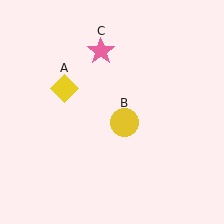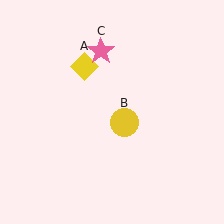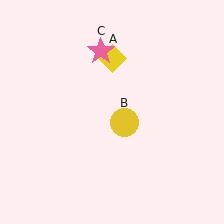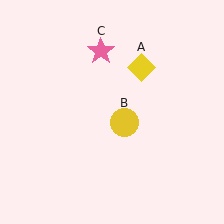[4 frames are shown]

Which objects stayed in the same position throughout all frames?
Yellow circle (object B) and pink star (object C) remained stationary.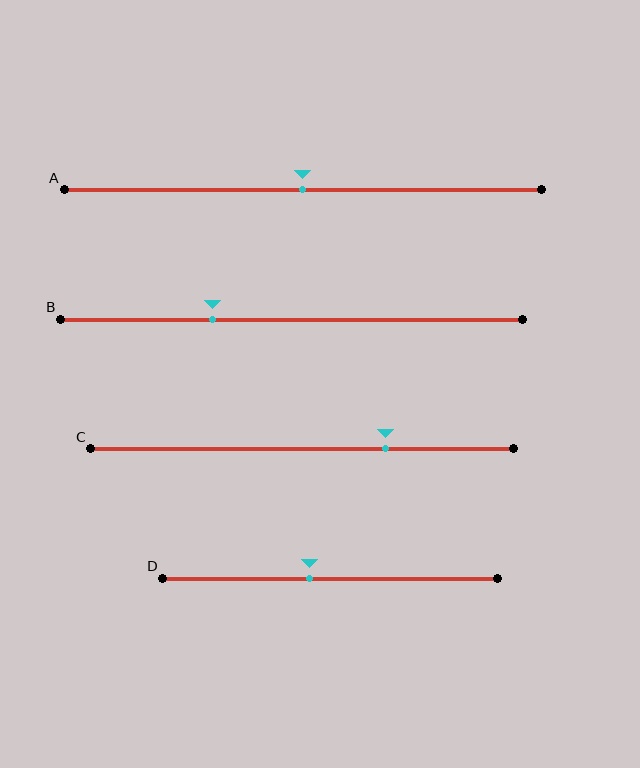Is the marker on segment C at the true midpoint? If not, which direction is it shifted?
No, the marker on segment C is shifted to the right by about 20% of the segment length.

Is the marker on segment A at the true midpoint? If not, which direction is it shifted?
Yes, the marker on segment A is at the true midpoint.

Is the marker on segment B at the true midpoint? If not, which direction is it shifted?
No, the marker on segment B is shifted to the left by about 17% of the segment length.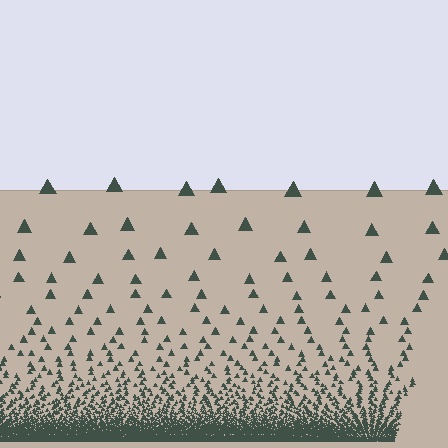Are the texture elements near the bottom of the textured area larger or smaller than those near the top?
Smaller. The gradient is inverted — elements near the bottom are smaller and denser.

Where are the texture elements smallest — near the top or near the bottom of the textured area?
Near the bottom.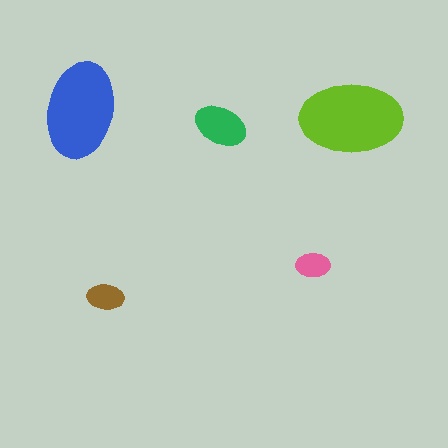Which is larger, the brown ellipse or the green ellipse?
The green one.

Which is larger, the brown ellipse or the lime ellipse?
The lime one.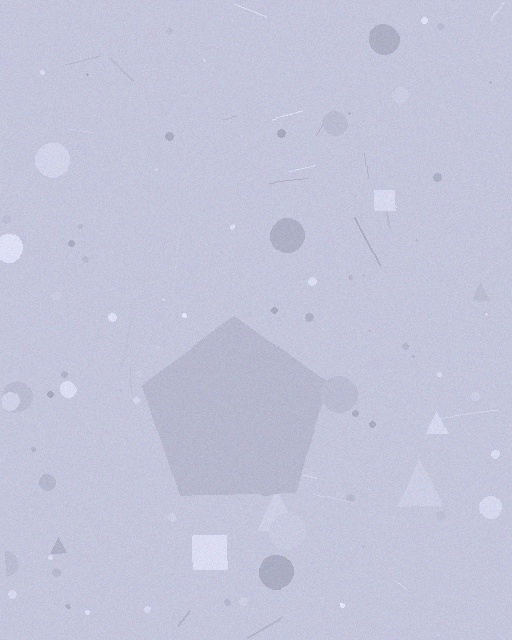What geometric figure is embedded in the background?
A pentagon is embedded in the background.